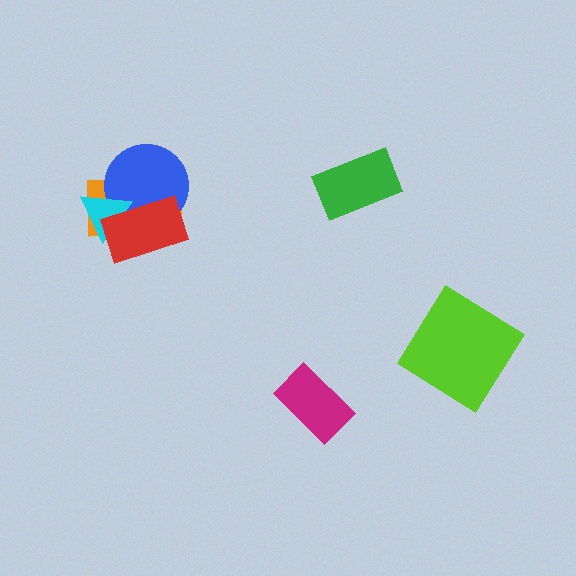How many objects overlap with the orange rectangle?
3 objects overlap with the orange rectangle.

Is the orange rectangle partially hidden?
Yes, it is partially covered by another shape.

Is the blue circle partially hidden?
Yes, it is partially covered by another shape.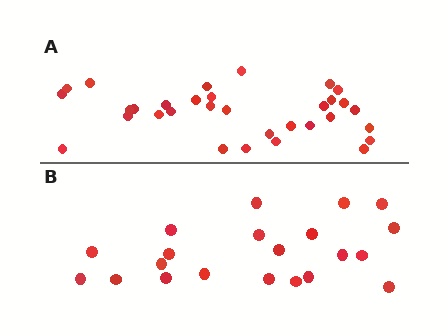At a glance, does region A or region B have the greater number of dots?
Region A (the top region) has more dots.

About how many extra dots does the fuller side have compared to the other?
Region A has roughly 12 or so more dots than region B.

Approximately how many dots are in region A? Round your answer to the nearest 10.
About 30 dots. (The exact count is 32, which rounds to 30.)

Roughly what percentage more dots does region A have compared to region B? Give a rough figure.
About 50% more.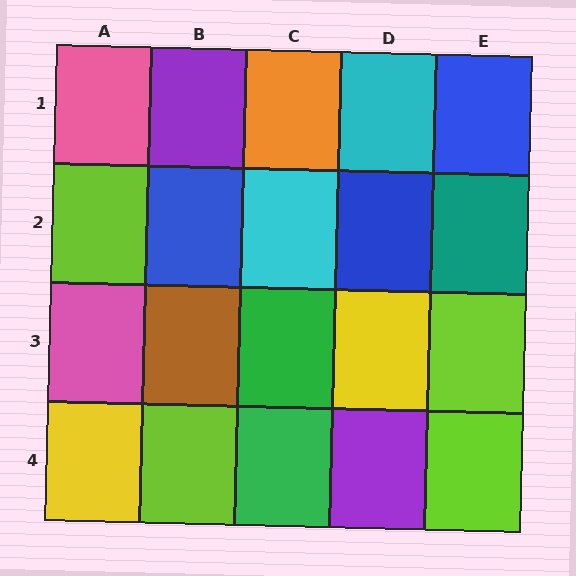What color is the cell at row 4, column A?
Yellow.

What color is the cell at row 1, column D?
Cyan.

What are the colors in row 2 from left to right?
Lime, blue, cyan, blue, teal.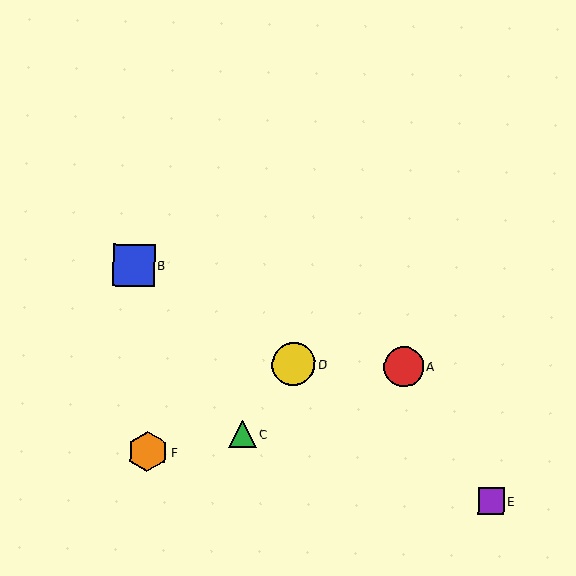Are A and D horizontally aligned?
Yes, both are at y≈367.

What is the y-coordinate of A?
Object A is at y≈367.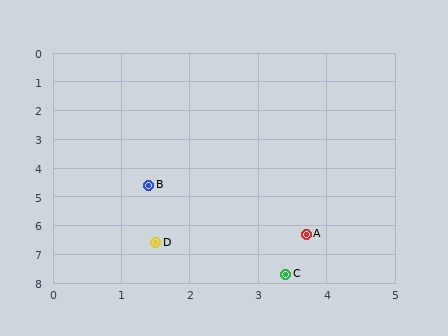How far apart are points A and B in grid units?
Points A and B are about 2.9 grid units apart.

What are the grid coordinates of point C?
Point C is at approximately (3.4, 7.7).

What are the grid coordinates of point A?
Point A is at approximately (3.7, 6.3).